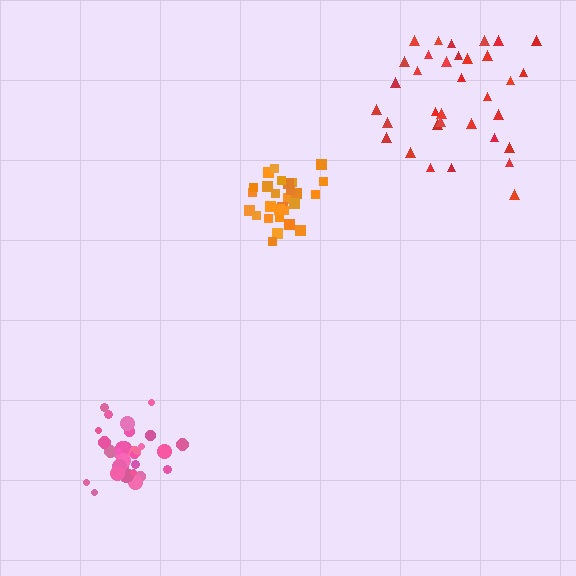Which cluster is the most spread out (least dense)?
Red.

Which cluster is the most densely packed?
Orange.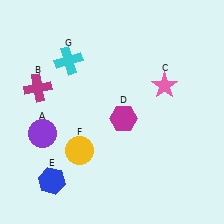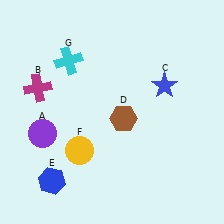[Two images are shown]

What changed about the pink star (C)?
In Image 1, C is pink. In Image 2, it changed to blue.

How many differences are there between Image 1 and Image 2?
There are 2 differences between the two images.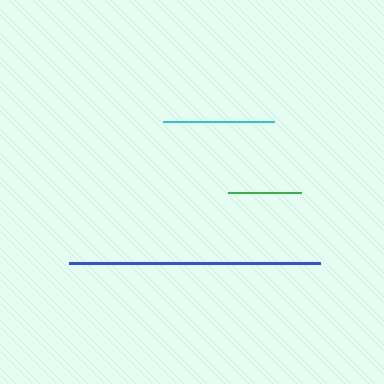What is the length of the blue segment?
The blue segment is approximately 251 pixels long.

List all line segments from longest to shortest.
From longest to shortest: blue, cyan, green.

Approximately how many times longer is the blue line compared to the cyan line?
The blue line is approximately 2.3 times the length of the cyan line.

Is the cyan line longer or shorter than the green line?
The cyan line is longer than the green line.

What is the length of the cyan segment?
The cyan segment is approximately 111 pixels long.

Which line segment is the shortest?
The green line is the shortest at approximately 73 pixels.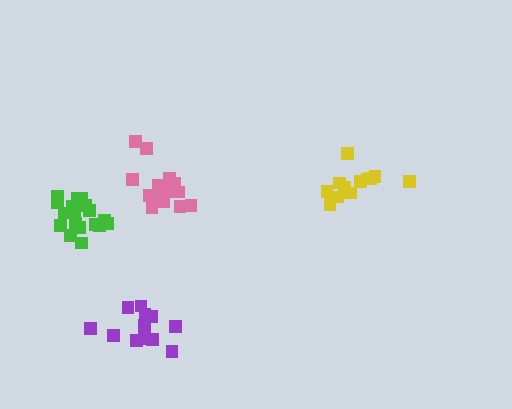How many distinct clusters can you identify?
There are 4 distinct clusters.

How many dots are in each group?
Group 1: 18 dots, Group 2: 18 dots, Group 3: 12 dots, Group 4: 13 dots (61 total).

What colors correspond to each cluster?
The clusters are colored: green, pink, yellow, purple.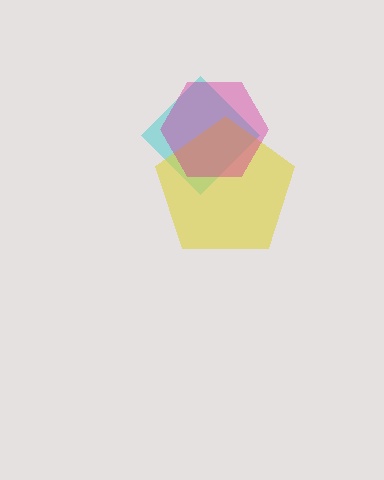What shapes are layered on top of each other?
The layered shapes are: a cyan diamond, a yellow pentagon, a magenta hexagon.